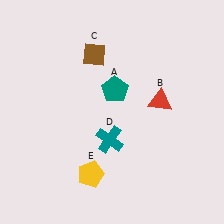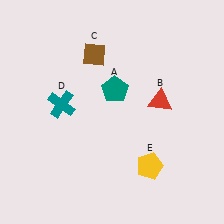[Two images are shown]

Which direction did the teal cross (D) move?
The teal cross (D) moved left.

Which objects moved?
The objects that moved are: the teal cross (D), the yellow pentagon (E).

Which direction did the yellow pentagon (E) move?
The yellow pentagon (E) moved right.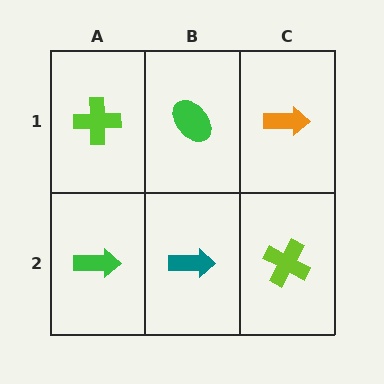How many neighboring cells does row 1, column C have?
2.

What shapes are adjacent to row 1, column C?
A lime cross (row 2, column C), a green ellipse (row 1, column B).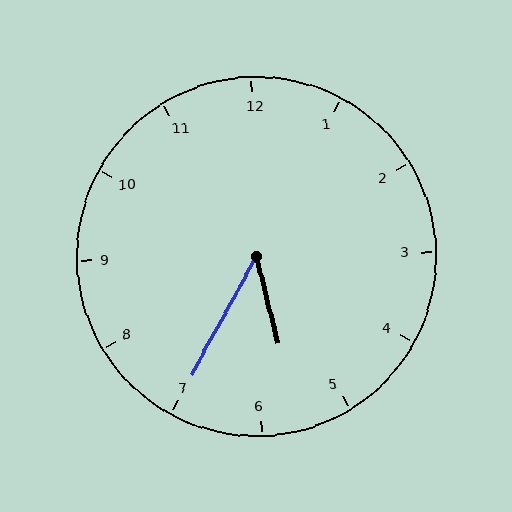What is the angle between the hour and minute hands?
Approximately 42 degrees.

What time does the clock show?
5:35.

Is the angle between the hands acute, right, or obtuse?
It is acute.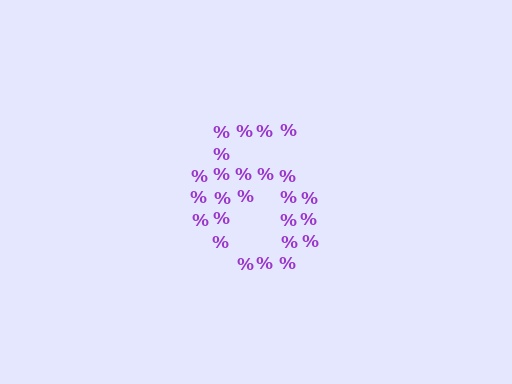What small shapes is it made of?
It is made of small percent signs.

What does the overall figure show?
The overall figure shows the digit 6.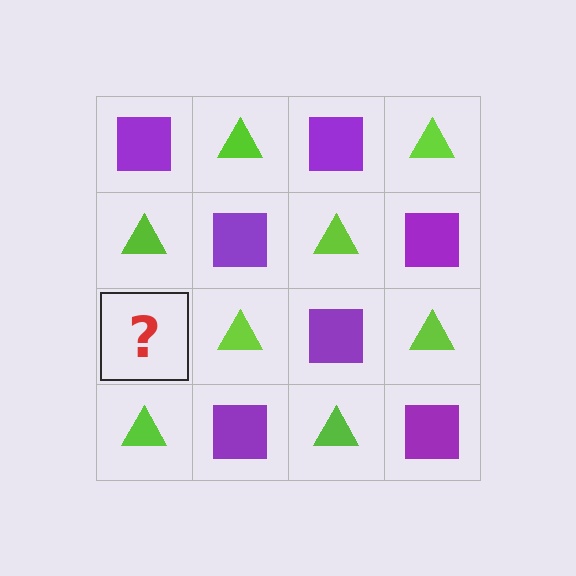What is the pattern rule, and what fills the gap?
The rule is that it alternates purple square and lime triangle in a checkerboard pattern. The gap should be filled with a purple square.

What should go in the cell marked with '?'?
The missing cell should contain a purple square.